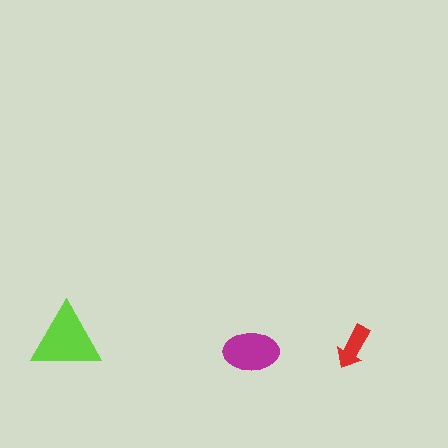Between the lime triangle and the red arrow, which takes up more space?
The lime triangle.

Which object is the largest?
The lime triangle.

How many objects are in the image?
There are 3 objects in the image.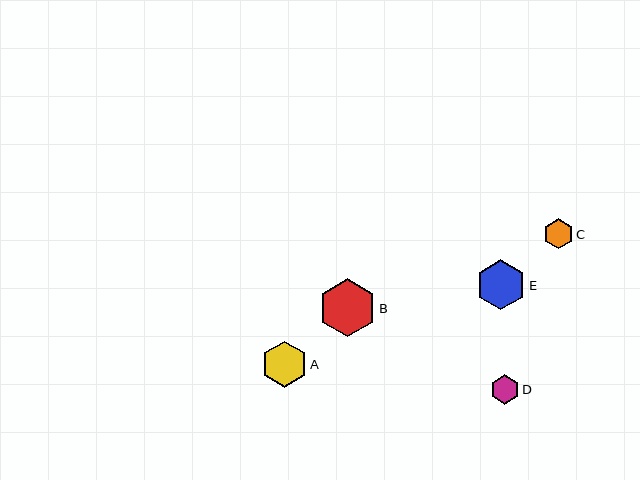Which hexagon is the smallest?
Hexagon D is the smallest with a size of approximately 29 pixels.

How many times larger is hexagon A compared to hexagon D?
Hexagon A is approximately 1.6 times the size of hexagon D.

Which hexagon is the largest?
Hexagon B is the largest with a size of approximately 58 pixels.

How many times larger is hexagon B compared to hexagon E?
Hexagon B is approximately 1.2 times the size of hexagon E.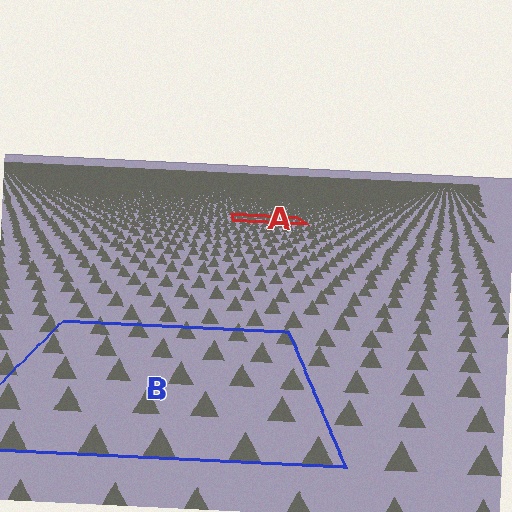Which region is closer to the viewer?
Region B is closer. The texture elements there are larger and more spread out.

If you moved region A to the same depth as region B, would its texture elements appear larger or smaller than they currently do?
They would appear larger. At a closer depth, the same texture elements are projected at a bigger on-screen size.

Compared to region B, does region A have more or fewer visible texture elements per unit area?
Region A has more texture elements per unit area — they are packed more densely because it is farther away.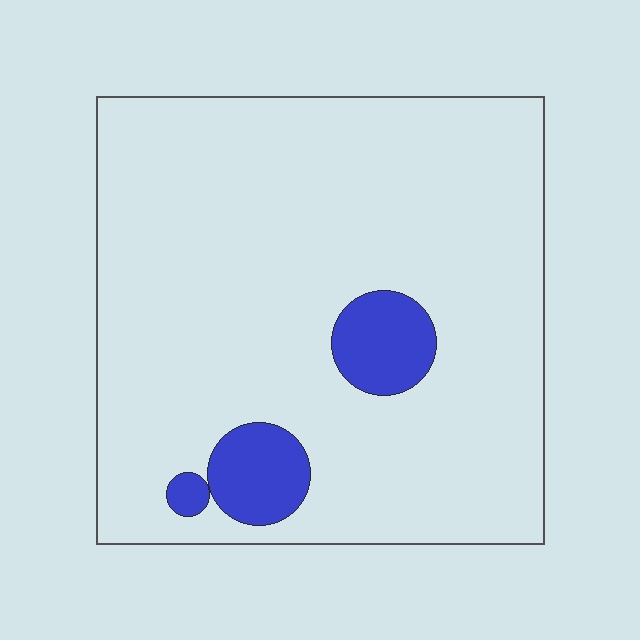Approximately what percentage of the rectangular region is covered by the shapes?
Approximately 10%.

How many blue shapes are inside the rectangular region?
3.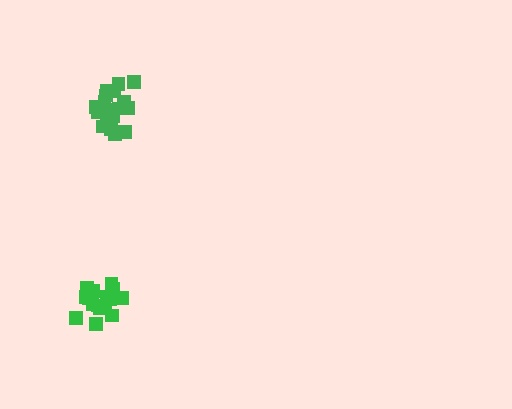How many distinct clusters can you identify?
There are 2 distinct clusters.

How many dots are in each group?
Group 1: 19 dots, Group 2: 18 dots (37 total).